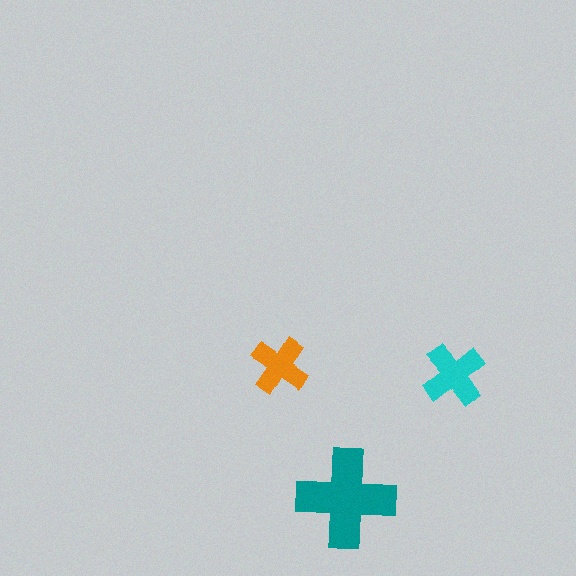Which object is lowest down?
The teal cross is bottommost.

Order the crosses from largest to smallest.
the teal one, the cyan one, the orange one.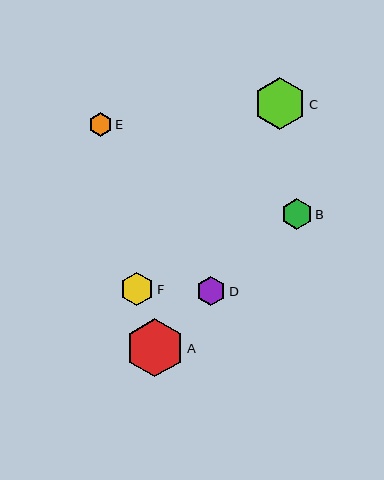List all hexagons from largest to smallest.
From largest to smallest: A, C, F, B, D, E.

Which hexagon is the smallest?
Hexagon E is the smallest with a size of approximately 24 pixels.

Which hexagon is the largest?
Hexagon A is the largest with a size of approximately 58 pixels.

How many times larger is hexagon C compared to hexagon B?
Hexagon C is approximately 1.7 times the size of hexagon B.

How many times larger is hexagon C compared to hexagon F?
Hexagon C is approximately 1.5 times the size of hexagon F.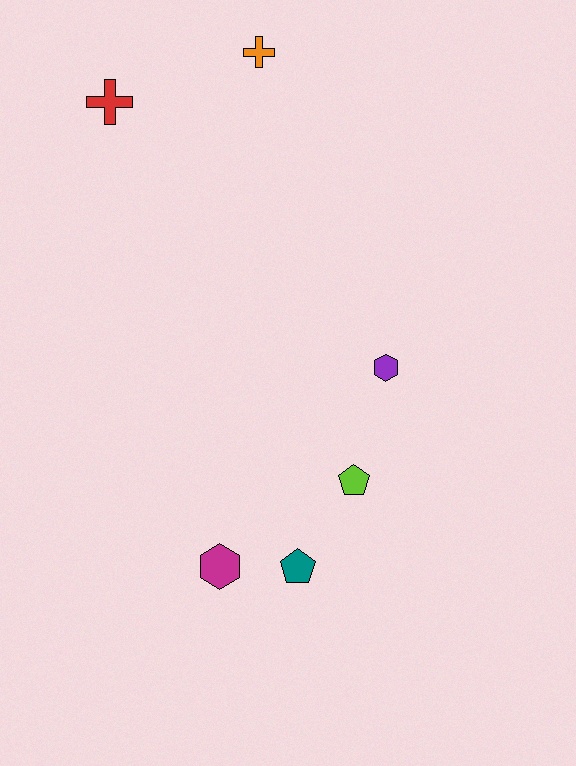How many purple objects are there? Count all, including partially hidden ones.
There is 1 purple object.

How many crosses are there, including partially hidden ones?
There are 2 crosses.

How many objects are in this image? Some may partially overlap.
There are 6 objects.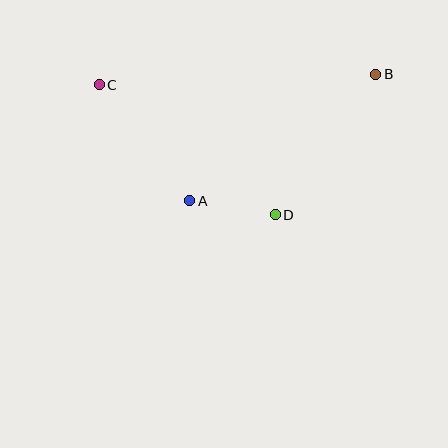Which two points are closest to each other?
Points A and D are closest to each other.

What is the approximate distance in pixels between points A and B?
The distance between A and B is approximately 225 pixels.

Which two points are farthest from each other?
Points B and C are farthest from each other.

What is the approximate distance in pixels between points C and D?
The distance between C and D is approximately 219 pixels.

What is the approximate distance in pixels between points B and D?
The distance between B and D is approximately 173 pixels.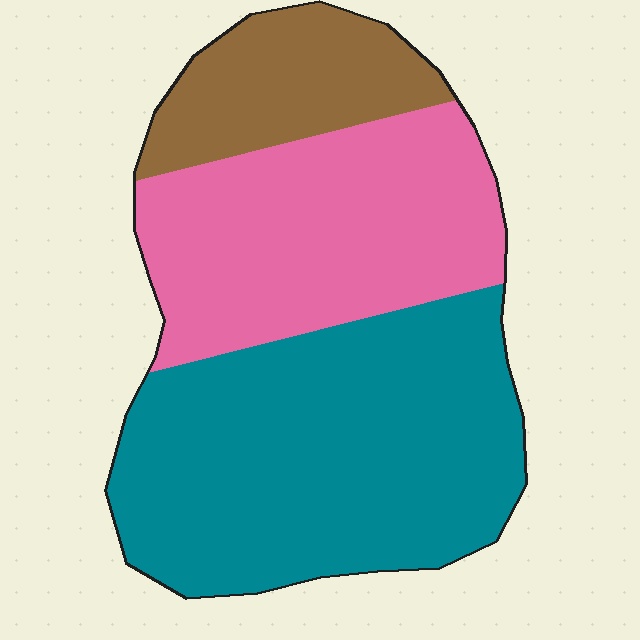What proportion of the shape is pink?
Pink takes up about one third (1/3) of the shape.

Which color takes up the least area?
Brown, at roughly 15%.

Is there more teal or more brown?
Teal.